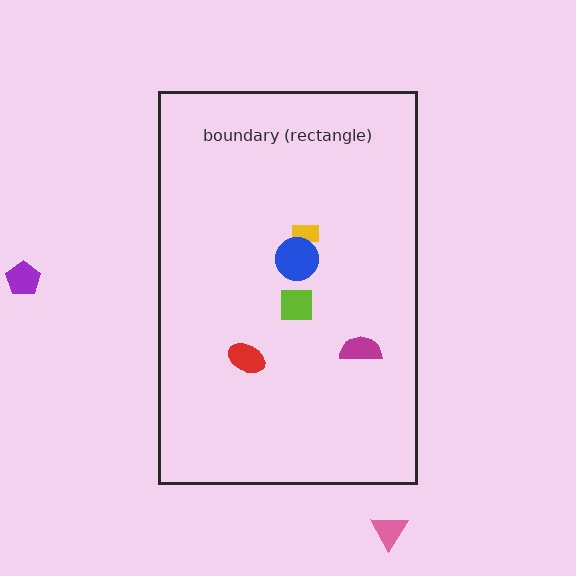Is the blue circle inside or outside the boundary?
Inside.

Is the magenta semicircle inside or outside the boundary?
Inside.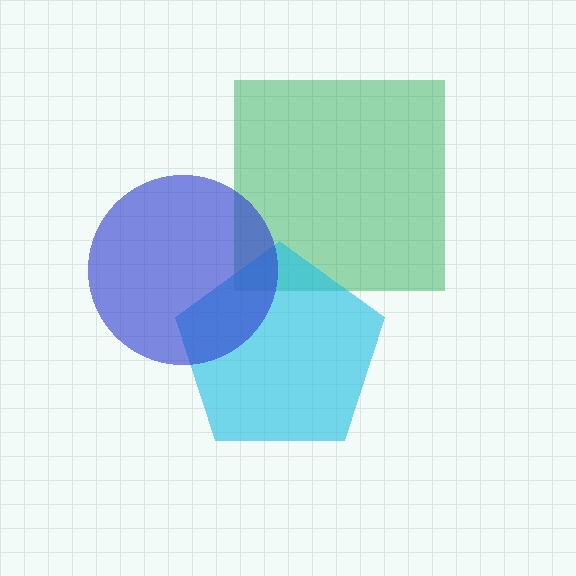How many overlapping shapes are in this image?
There are 3 overlapping shapes in the image.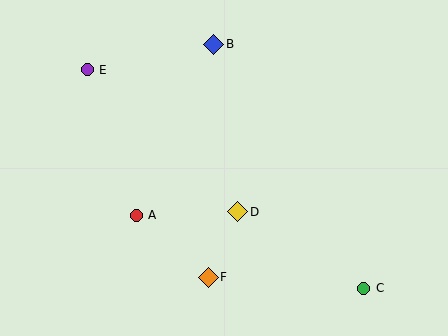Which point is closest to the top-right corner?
Point B is closest to the top-right corner.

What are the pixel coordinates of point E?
Point E is at (87, 70).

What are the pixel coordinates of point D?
Point D is at (238, 212).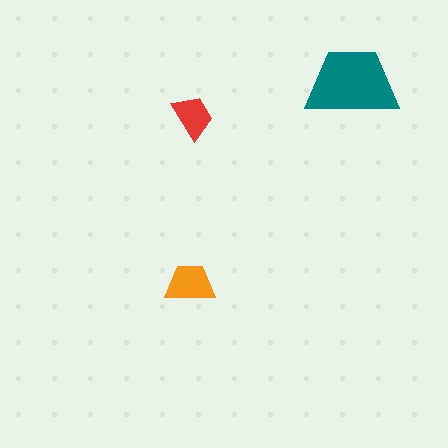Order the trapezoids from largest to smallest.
the teal one, the orange one, the red one.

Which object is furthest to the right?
The teal trapezoid is rightmost.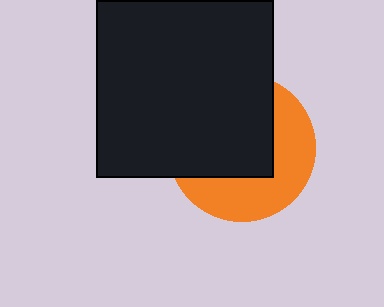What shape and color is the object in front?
The object in front is a black square.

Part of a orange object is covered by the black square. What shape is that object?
It is a circle.